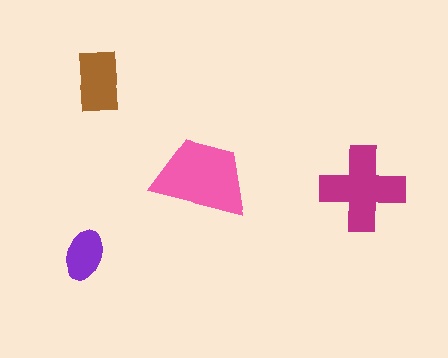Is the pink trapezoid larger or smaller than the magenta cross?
Larger.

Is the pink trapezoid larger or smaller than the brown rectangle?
Larger.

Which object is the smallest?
The purple ellipse.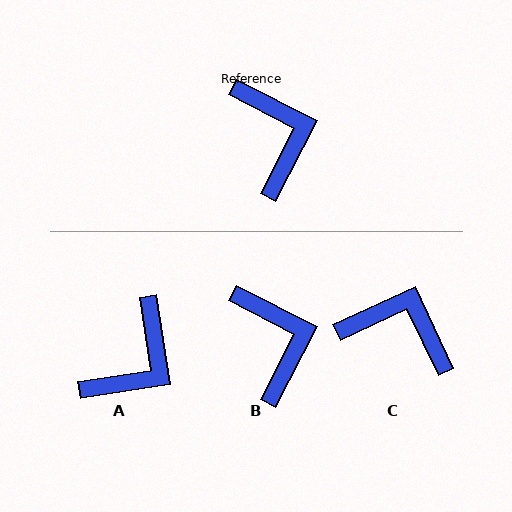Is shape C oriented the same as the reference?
No, it is off by about 52 degrees.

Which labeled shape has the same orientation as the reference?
B.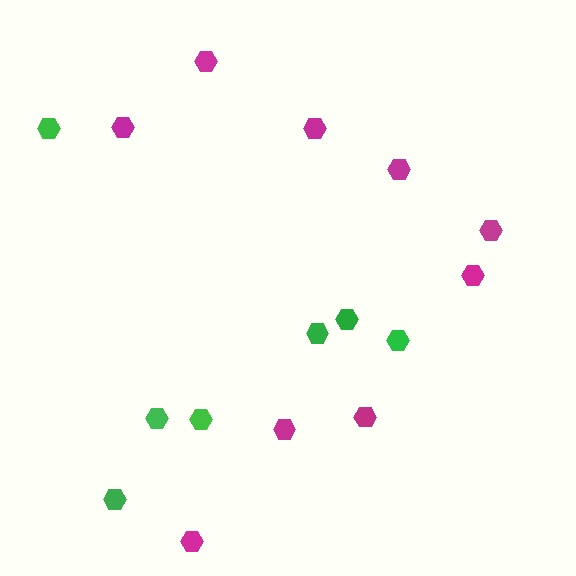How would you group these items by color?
There are 2 groups: one group of magenta hexagons (9) and one group of green hexagons (7).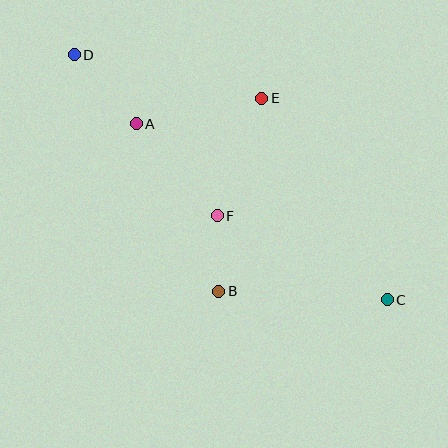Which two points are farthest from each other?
Points C and D are farthest from each other.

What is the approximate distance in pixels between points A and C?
The distance between A and C is approximately 307 pixels.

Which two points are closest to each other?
Points B and F are closest to each other.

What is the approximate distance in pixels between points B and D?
The distance between B and D is approximately 277 pixels.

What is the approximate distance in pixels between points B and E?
The distance between B and E is approximately 198 pixels.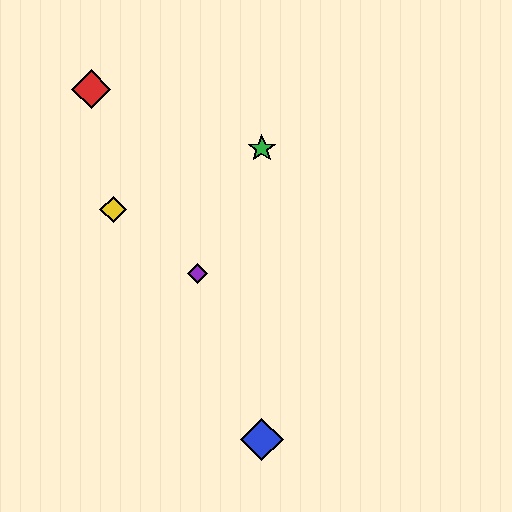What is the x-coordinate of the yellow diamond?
The yellow diamond is at x≈113.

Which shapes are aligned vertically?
The blue diamond, the green star are aligned vertically.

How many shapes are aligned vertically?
2 shapes (the blue diamond, the green star) are aligned vertically.